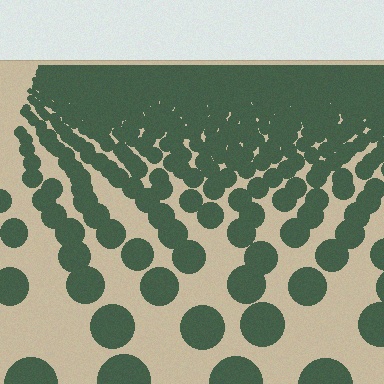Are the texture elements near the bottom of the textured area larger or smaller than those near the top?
Larger. Near the bottom, elements are closer to the viewer and appear at a bigger on-screen size.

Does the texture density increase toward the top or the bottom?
Density increases toward the top.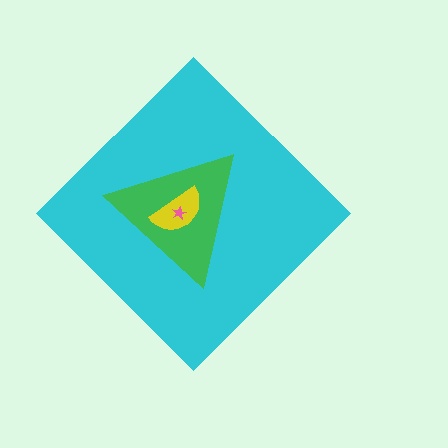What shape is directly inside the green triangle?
The yellow semicircle.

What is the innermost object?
The pink star.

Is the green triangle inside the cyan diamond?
Yes.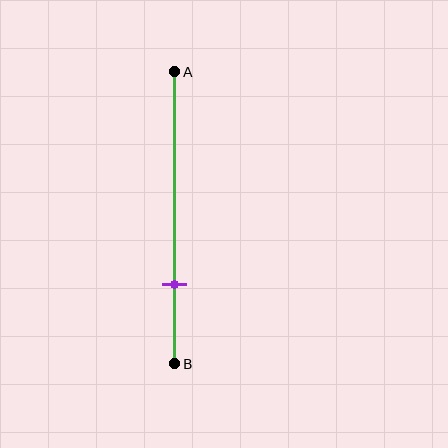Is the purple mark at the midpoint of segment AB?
No, the mark is at about 75% from A, not at the 50% midpoint.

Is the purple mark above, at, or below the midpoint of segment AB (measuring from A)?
The purple mark is below the midpoint of segment AB.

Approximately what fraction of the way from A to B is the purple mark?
The purple mark is approximately 75% of the way from A to B.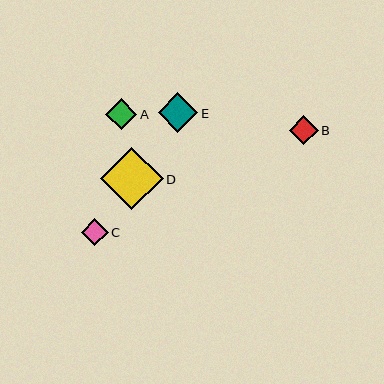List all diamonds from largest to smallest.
From largest to smallest: D, E, A, B, C.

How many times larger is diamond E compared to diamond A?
Diamond E is approximately 1.3 times the size of diamond A.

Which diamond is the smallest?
Diamond C is the smallest with a size of approximately 27 pixels.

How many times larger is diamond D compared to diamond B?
Diamond D is approximately 2.2 times the size of diamond B.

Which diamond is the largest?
Diamond D is the largest with a size of approximately 63 pixels.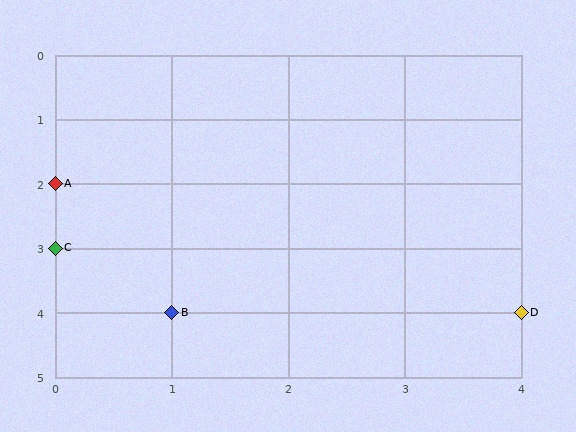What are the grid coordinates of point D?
Point D is at grid coordinates (4, 4).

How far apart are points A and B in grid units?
Points A and B are 1 column and 2 rows apart (about 2.2 grid units diagonally).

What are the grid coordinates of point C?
Point C is at grid coordinates (0, 3).